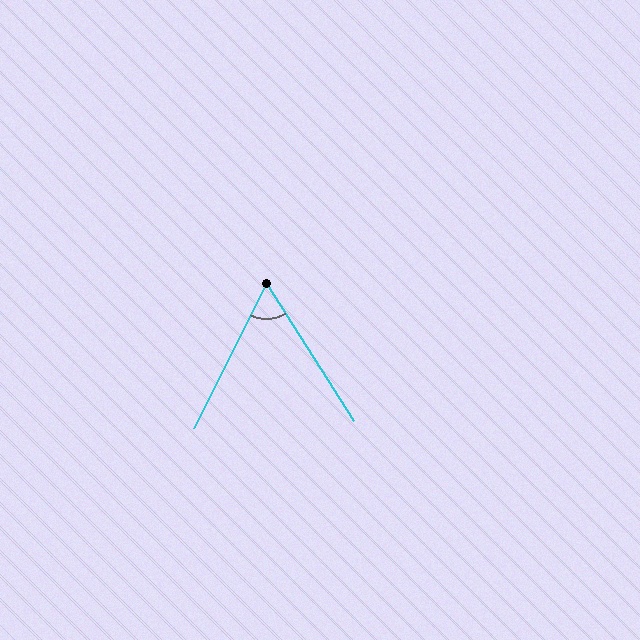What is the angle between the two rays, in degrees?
Approximately 59 degrees.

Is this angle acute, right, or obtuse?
It is acute.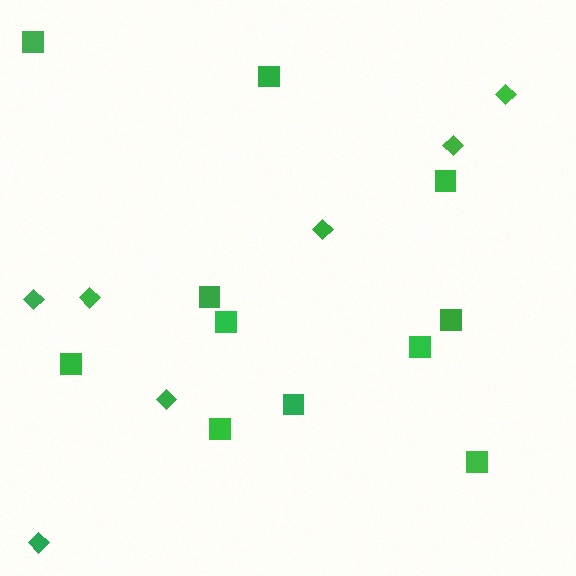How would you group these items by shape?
There are 2 groups: one group of squares (11) and one group of diamonds (7).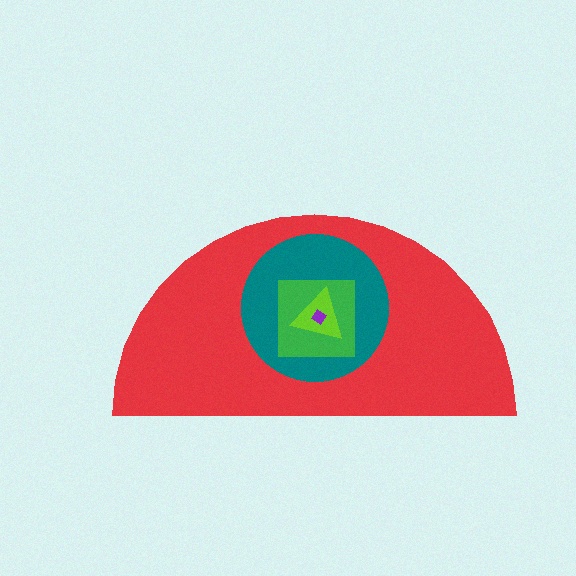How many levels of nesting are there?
5.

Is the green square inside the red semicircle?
Yes.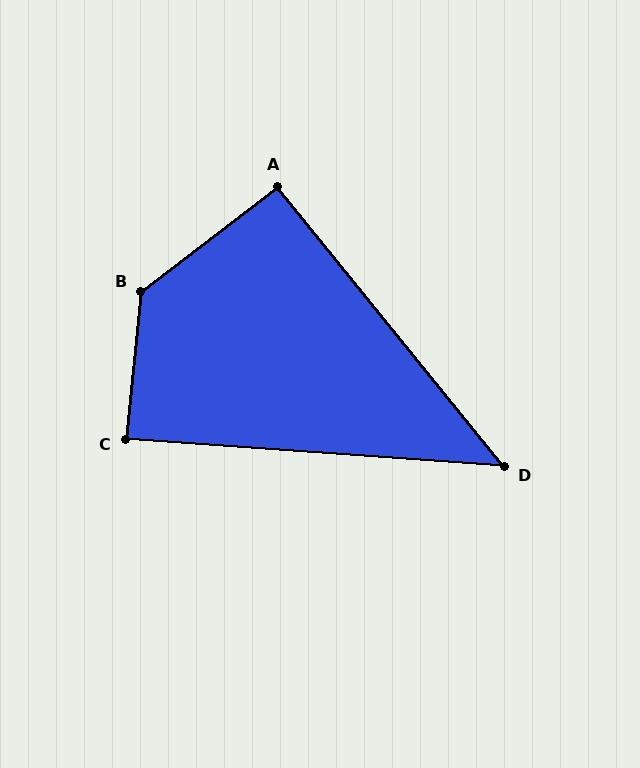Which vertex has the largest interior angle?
B, at approximately 133 degrees.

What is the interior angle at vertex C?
Approximately 88 degrees (approximately right).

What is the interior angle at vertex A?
Approximately 92 degrees (approximately right).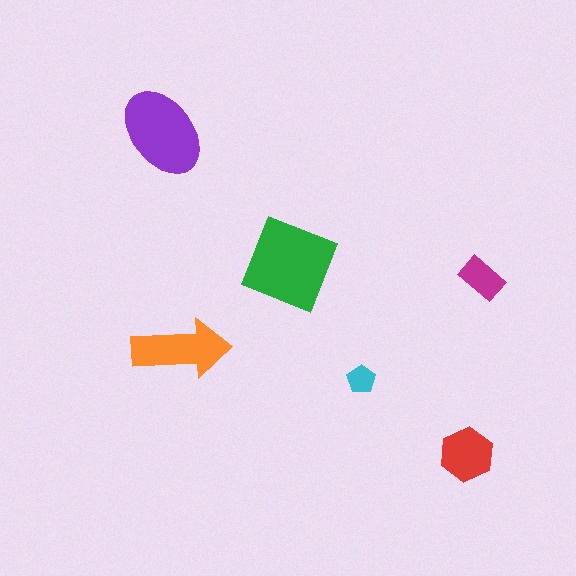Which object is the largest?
The green square.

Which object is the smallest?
The cyan pentagon.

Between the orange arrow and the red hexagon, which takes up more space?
The orange arrow.